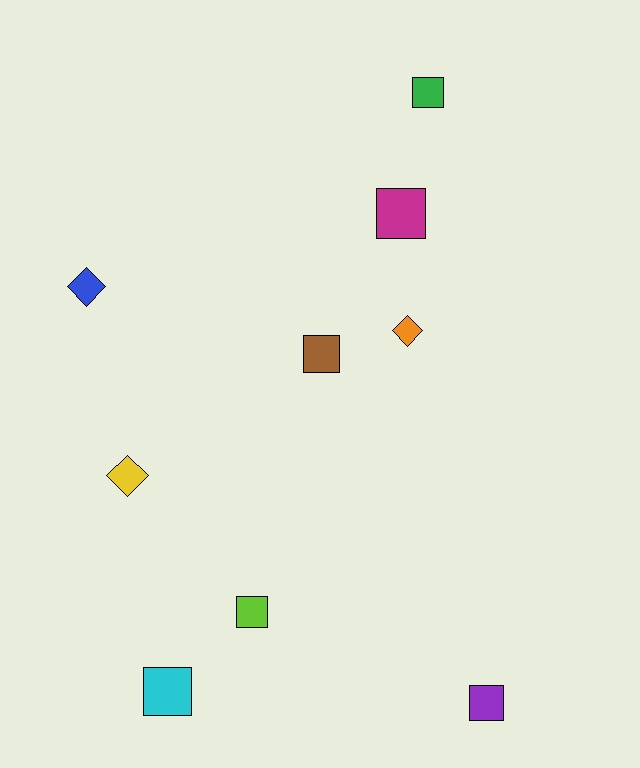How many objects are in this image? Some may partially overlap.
There are 9 objects.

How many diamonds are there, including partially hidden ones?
There are 3 diamonds.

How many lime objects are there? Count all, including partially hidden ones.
There is 1 lime object.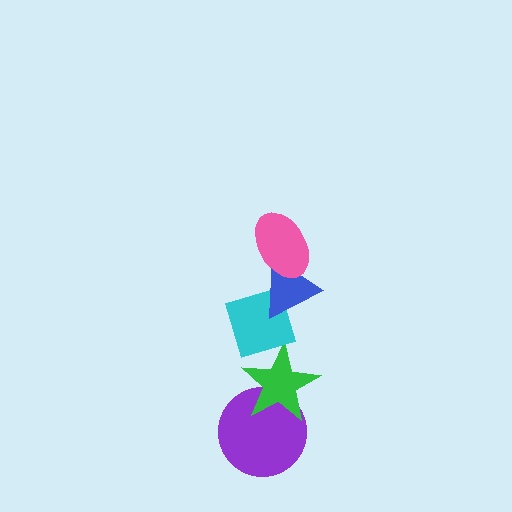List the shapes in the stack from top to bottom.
From top to bottom: the pink ellipse, the blue triangle, the cyan diamond, the green star, the purple circle.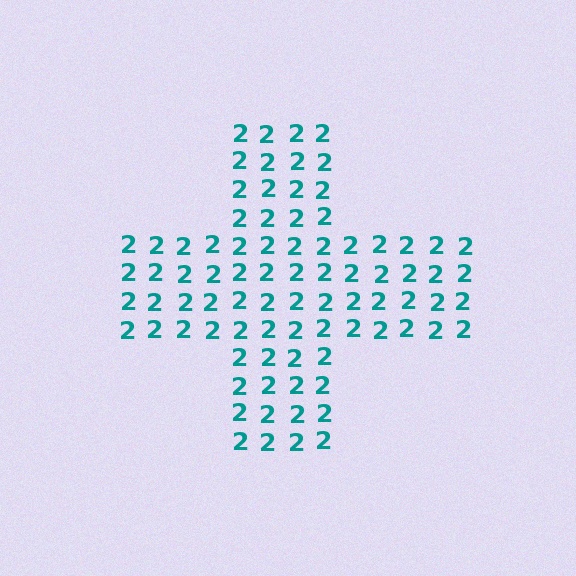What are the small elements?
The small elements are digit 2's.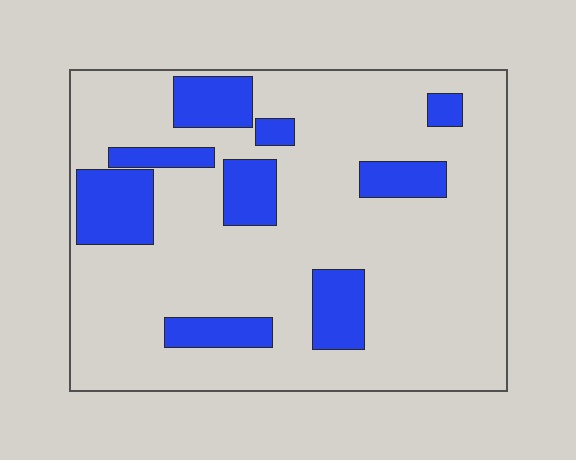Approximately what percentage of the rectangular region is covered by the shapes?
Approximately 20%.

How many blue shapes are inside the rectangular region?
9.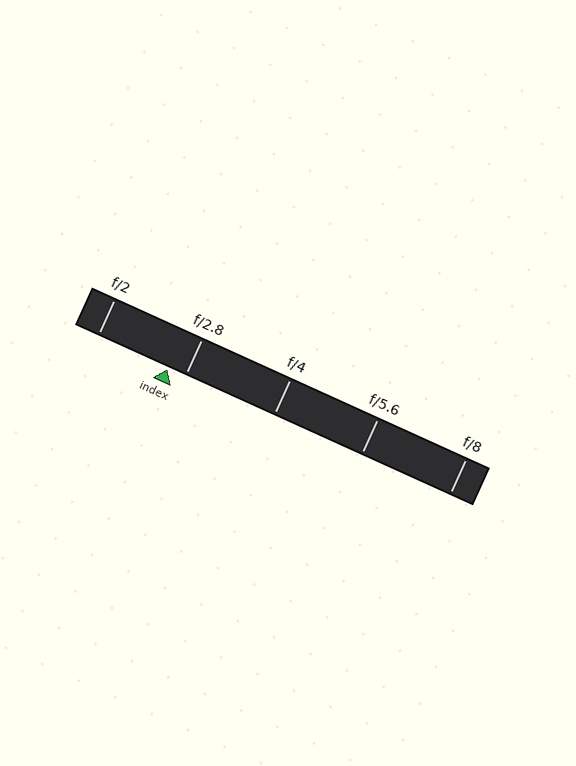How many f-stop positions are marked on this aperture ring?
There are 5 f-stop positions marked.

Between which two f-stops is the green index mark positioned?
The index mark is between f/2 and f/2.8.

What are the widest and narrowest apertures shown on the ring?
The widest aperture shown is f/2 and the narrowest is f/8.